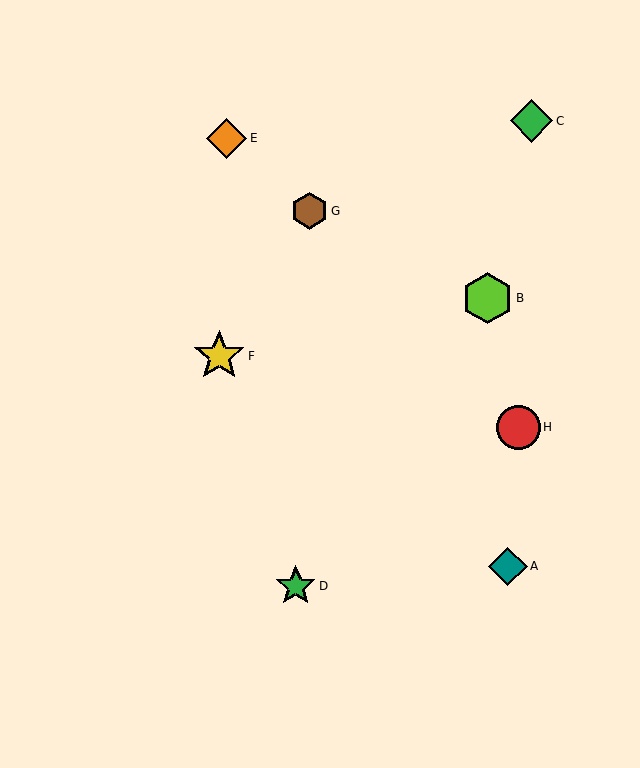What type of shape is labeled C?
Shape C is a green diamond.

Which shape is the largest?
The lime hexagon (labeled B) is the largest.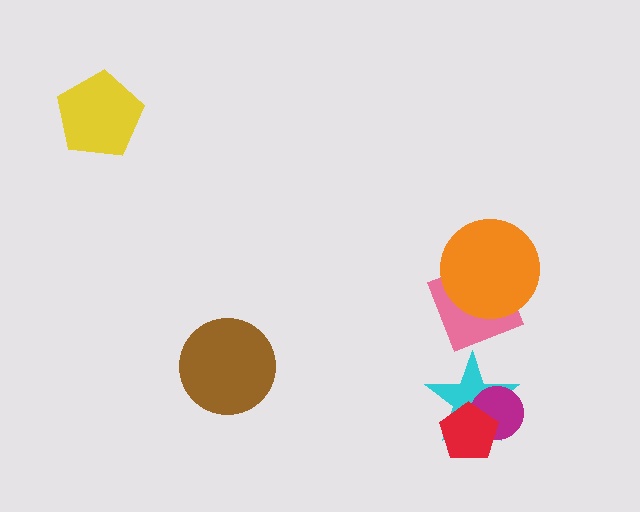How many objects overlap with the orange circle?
1 object overlaps with the orange circle.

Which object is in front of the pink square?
The orange circle is in front of the pink square.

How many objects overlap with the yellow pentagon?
0 objects overlap with the yellow pentagon.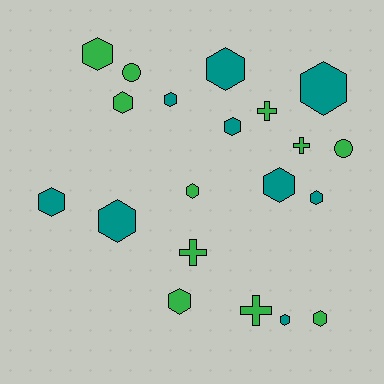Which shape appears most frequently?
Hexagon, with 14 objects.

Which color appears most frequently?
Green, with 11 objects.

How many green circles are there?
There are 2 green circles.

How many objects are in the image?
There are 20 objects.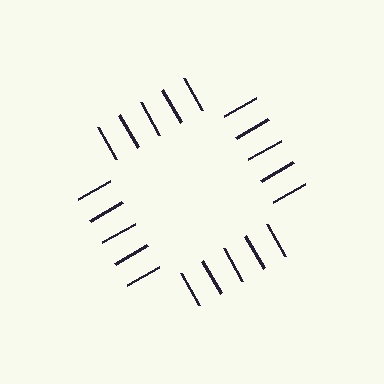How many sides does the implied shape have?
4 sides — the line-ends trace a square.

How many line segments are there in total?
20 — 5 along each of the 4 edges.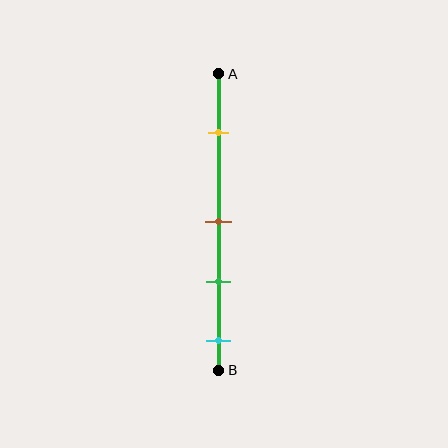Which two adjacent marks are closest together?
The brown and green marks are the closest adjacent pair.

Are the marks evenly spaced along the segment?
No, the marks are not evenly spaced.